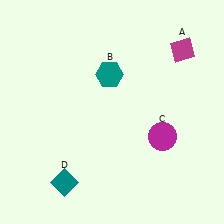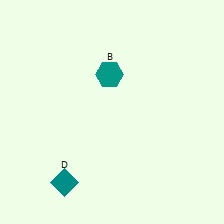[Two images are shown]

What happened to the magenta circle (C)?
The magenta circle (C) was removed in Image 2. It was in the bottom-right area of Image 1.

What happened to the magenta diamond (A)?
The magenta diamond (A) was removed in Image 2. It was in the top-right area of Image 1.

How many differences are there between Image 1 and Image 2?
There are 2 differences between the two images.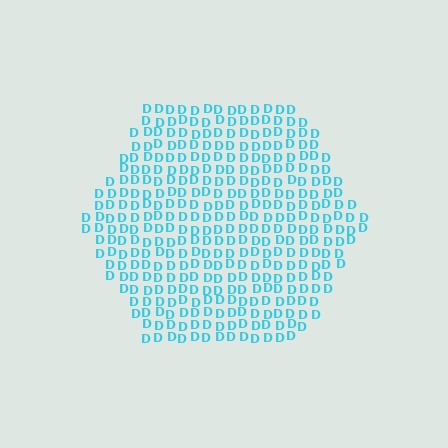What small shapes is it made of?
It is made of small letter D's.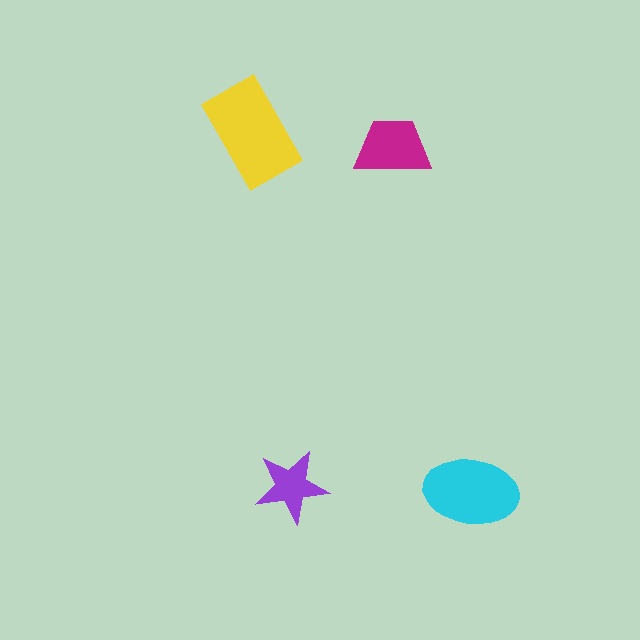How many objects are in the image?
There are 4 objects in the image.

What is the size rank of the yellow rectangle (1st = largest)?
1st.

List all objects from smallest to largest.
The purple star, the magenta trapezoid, the cyan ellipse, the yellow rectangle.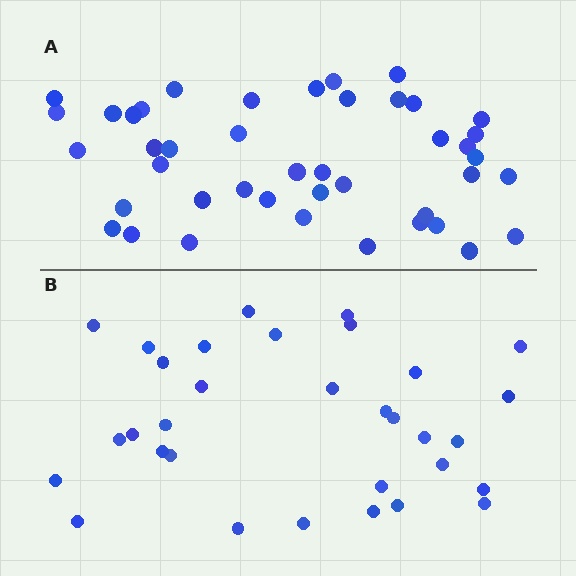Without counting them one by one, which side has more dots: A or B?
Region A (the top region) has more dots.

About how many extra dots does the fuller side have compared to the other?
Region A has roughly 12 or so more dots than region B.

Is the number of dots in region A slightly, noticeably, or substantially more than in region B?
Region A has noticeably more, but not dramatically so. The ratio is roughly 1.3 to 1.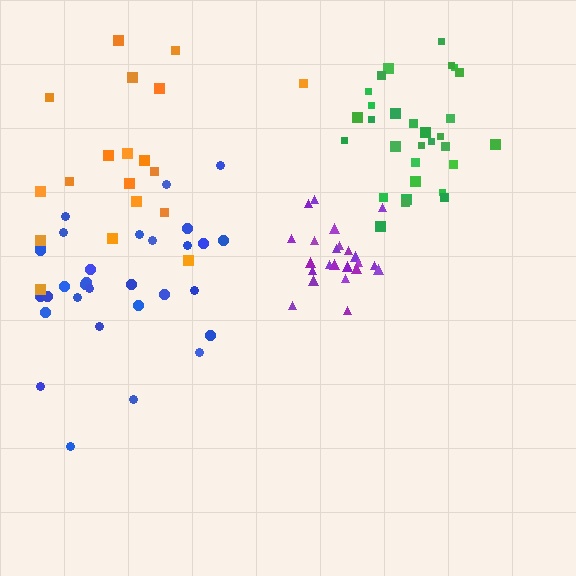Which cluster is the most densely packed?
Purple.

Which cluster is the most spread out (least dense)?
Orange.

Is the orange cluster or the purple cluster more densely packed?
Purple.